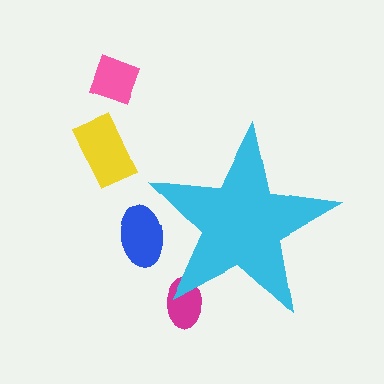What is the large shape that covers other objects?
A cyan star.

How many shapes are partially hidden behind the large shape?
2 shapes are partially hidden.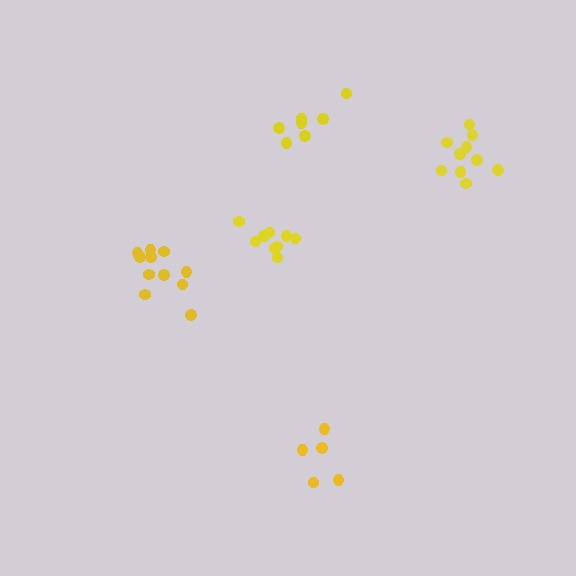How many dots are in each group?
Group 1: 10 dots, Group 2: 9 dots, Group 3: 5 dots, Group 4: 7 dots, Group 5: 11 dots (42 total).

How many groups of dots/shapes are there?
There are 5 groups.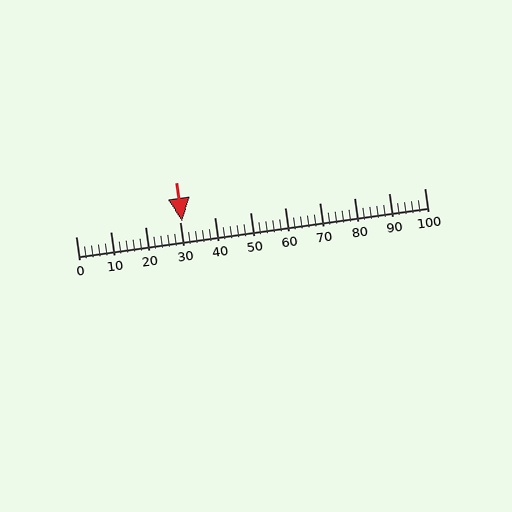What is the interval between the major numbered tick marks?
The major tick marks are spaced 10 units apart.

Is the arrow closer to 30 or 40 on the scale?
The arrow is closer to 30.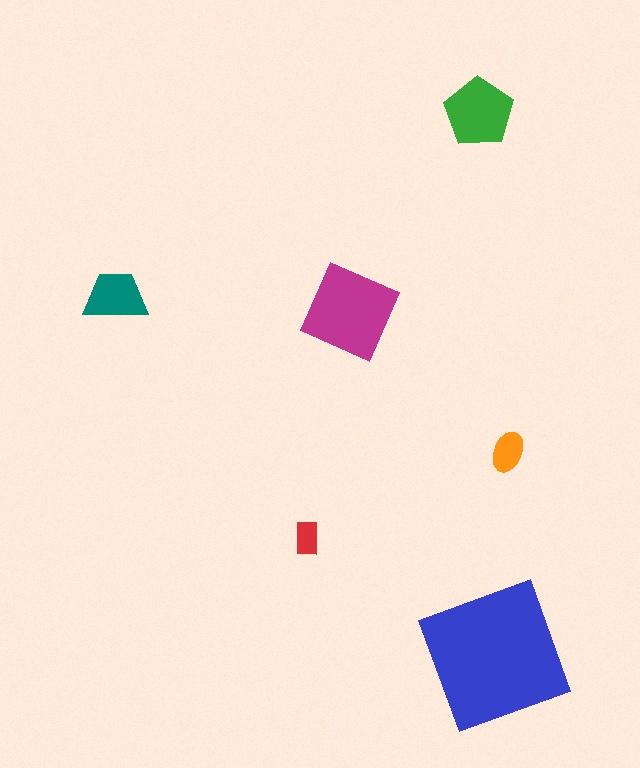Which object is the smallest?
The red rectangle.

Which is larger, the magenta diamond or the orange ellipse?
The magenta diamond.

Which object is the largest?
The blue square.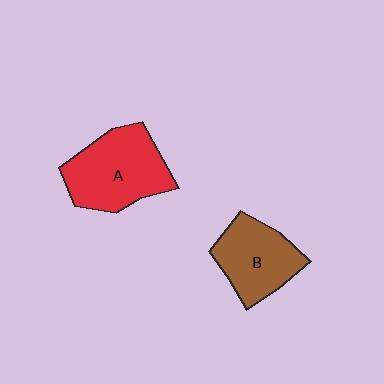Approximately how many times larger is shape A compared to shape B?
Approximately 1.3 times.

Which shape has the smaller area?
Shape B (brown).